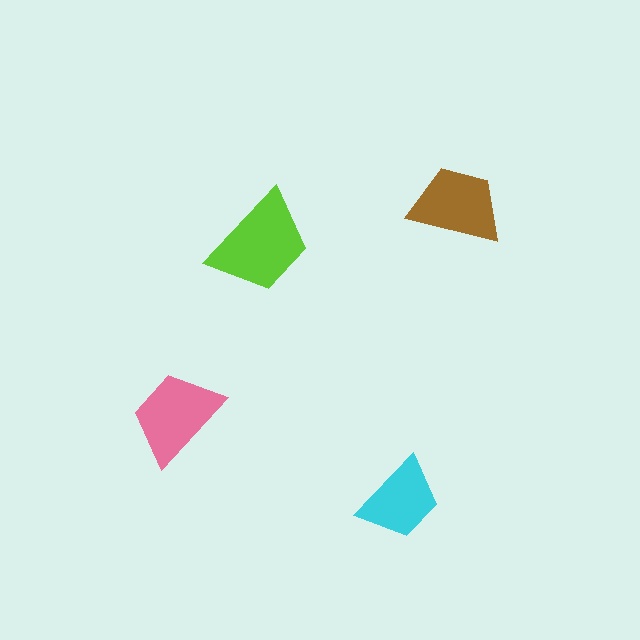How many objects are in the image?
There are 4 objects in the image.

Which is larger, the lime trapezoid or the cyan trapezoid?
The lime one.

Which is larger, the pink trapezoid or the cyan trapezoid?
The pink one.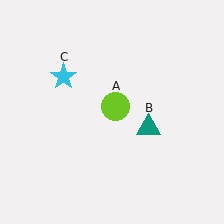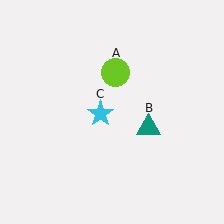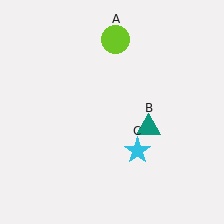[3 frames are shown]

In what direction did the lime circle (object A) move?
The lime circle (object A) moved up.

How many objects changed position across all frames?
2 objects changed position: lime circle (object A), cyan star (object C).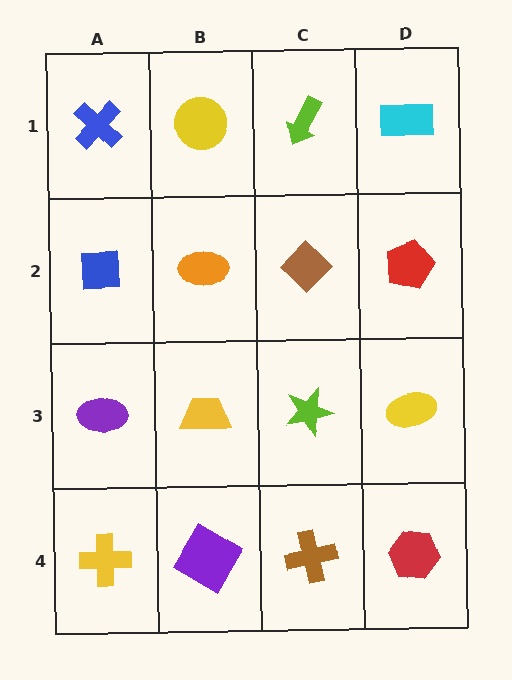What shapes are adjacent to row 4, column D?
A yellow ellipse (row 3, column D), a brown cross (row 4, column C).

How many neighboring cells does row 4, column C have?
3.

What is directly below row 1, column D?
A red pentagon.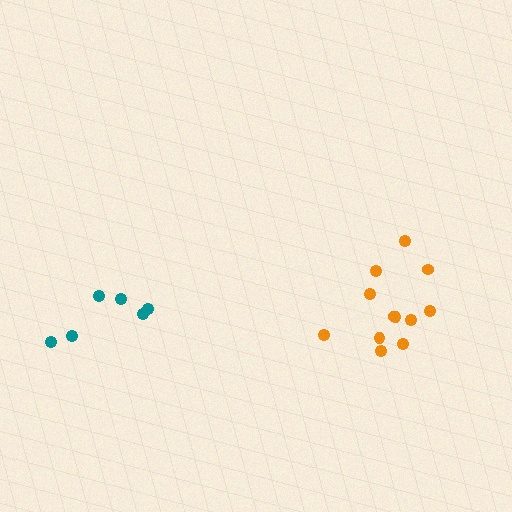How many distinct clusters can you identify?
There are 2 distinct clusters.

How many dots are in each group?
Group 1: 12 dots, Group 2: 6 dots (18 total).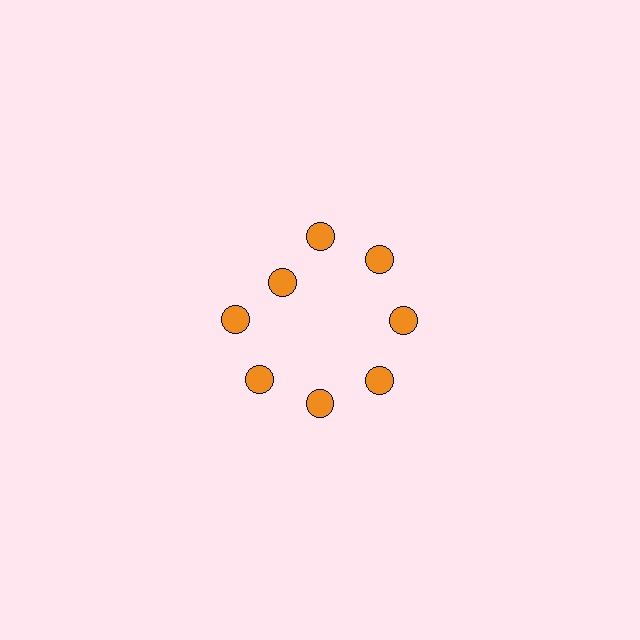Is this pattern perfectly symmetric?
No. The 8 orange circles are arranged in a ring, but one element near the 10 o'clock position is pulled inward toward the center, breaking the 8-fold rotational symmetry.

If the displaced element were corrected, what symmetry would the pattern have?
It would have 8-fold rotational symmetry — the pattern would map onto itself every 45 degrees.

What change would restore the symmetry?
The symmetry would be restored by moving it outward, back onto the ring so that all 8 circles sit at equal angles and equal distance from the center.